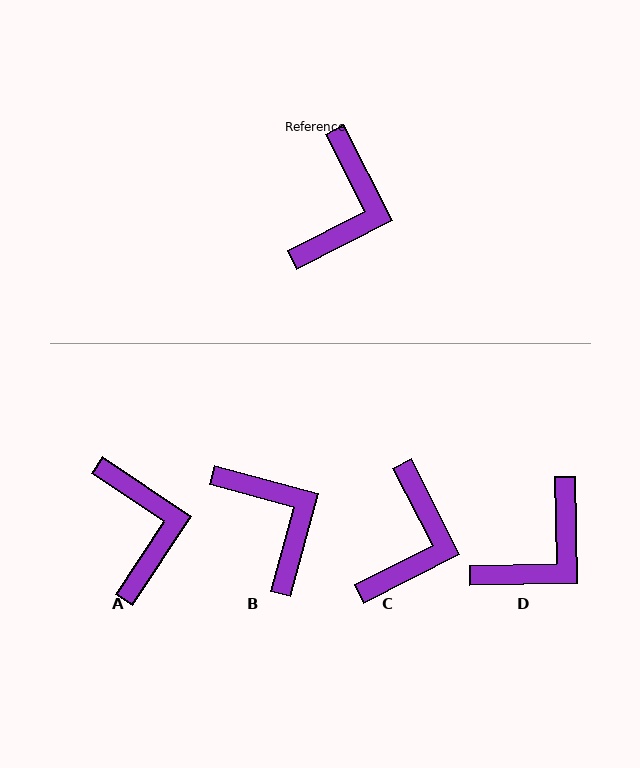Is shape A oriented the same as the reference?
No, it is off by about 29 degrees.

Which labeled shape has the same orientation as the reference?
C.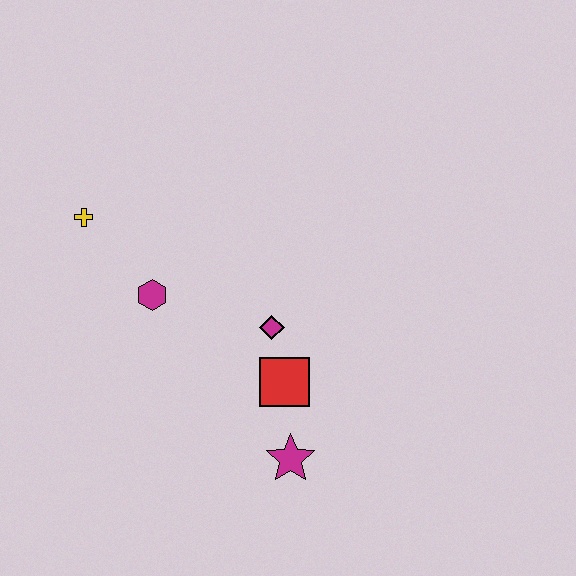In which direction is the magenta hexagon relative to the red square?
The magenta hexagon is to the left of the red square.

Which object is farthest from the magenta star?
The yellow cross is farthest from the magenta star.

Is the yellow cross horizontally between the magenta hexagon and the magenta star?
No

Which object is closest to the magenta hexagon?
The yellow cross is closest to the magenta hexagon.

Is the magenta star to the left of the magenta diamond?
No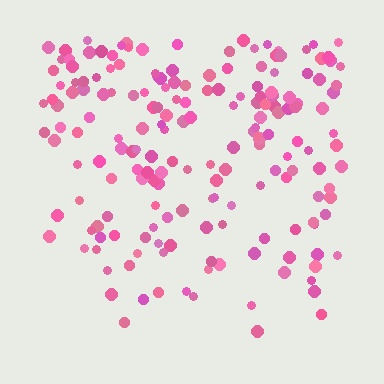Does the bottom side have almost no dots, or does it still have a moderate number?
Still a moderate number, just noticeably fewer than the top.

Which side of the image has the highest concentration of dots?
The top.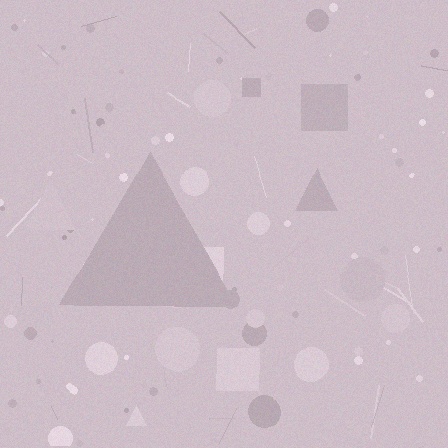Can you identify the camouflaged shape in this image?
The camouflaged shape is a triangle.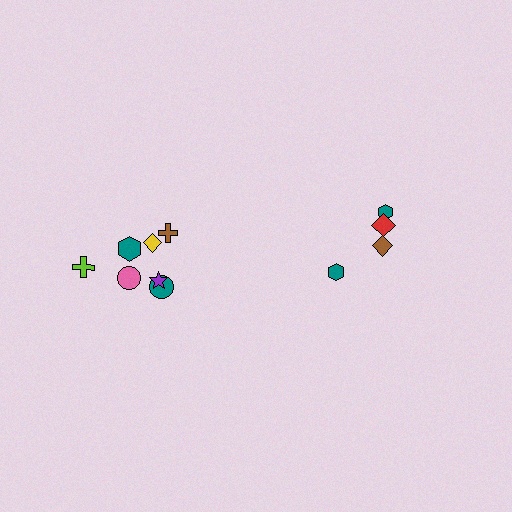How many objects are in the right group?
There are 4 objects.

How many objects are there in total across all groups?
There are 11 objects.